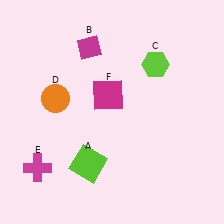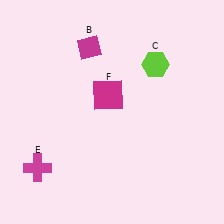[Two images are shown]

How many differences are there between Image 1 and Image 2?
There are 2 differences between the two images.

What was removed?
The orange circle (D), the lime square (A) were removed in Image 2.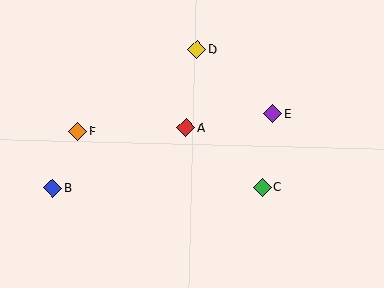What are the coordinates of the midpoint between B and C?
The midpoint between B and C is at (158, 188).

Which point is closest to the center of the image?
Point A at (186, 128) is closest to the center.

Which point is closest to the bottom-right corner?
Point C is closest to the bottom-right corner.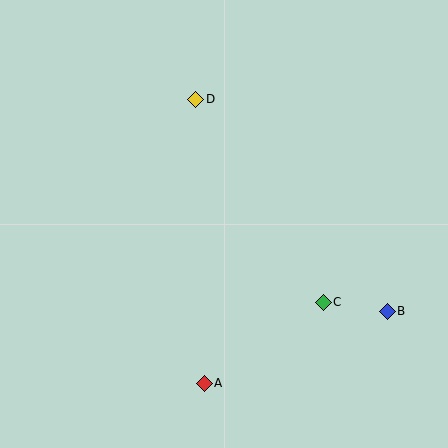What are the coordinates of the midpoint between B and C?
The midpoint between B and C is at (355, 307).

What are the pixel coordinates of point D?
Point D is at (196, 99).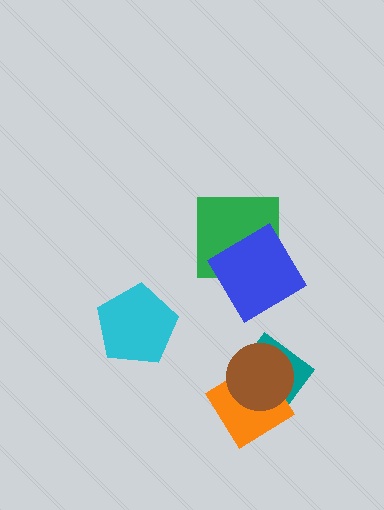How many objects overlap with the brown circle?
2 objects overlap with the brown circle.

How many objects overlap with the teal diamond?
2 objects overlap with the teal diamond.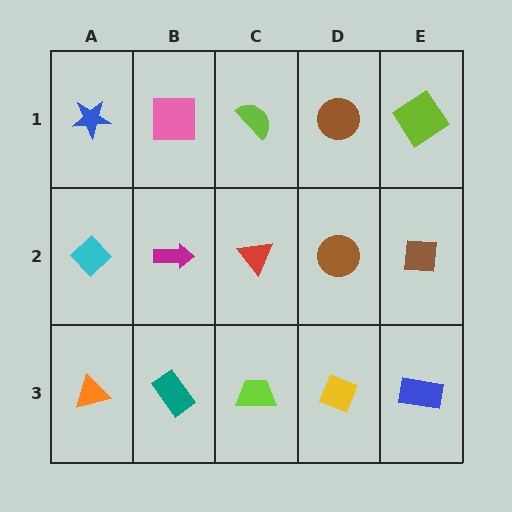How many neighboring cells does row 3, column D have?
3.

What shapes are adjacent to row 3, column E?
A brown square (row 2, column E), a yellow diamond (row 3, column D).